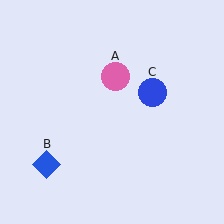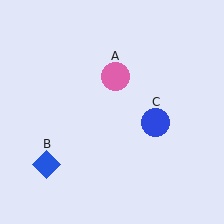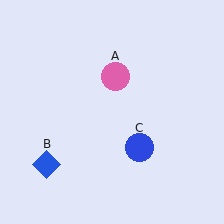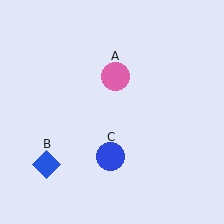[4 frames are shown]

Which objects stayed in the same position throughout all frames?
Pink circle (object A) and blue diamond (object B) remained stationary.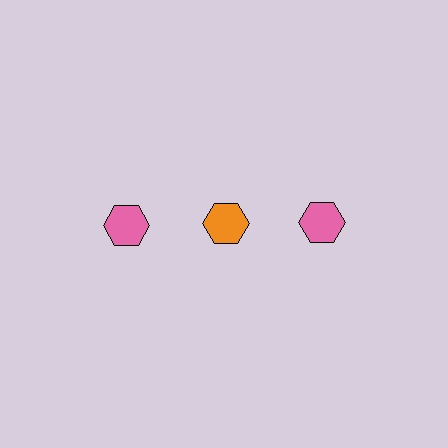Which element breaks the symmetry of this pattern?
The orange hexagon in the top row, second from left column breaks the symmetry. All other shapes are pink hexagons.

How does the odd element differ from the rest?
It has a different color: orange instead of pink.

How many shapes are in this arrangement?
There are 3 shapes arranged in a grid pattern.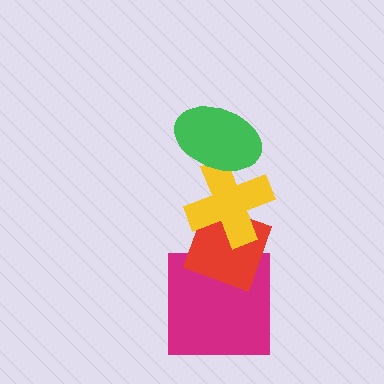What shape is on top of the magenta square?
The red diamond is on top of the magenta square.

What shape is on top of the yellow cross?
The green ellipse is on top of the yellow cross.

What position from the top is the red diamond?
The red diamond is 3rd from the top.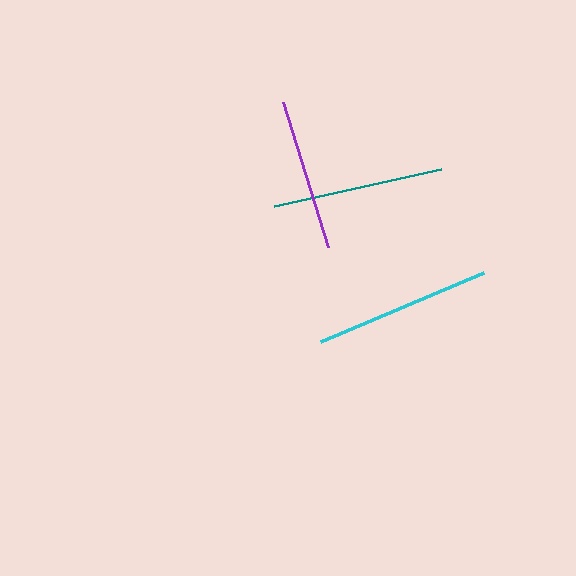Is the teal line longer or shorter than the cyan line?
The cyan line is longer than the teal line.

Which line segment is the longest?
The cyan line is the longest at approximately 177 pixels.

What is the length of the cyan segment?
The cyan segment is approximately 177 pixels long.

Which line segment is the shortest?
The purple line is the shortest at approximately 152 pixels.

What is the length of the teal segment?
The teal segment is approximately 171 pixels long.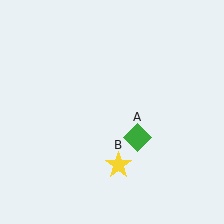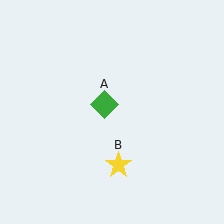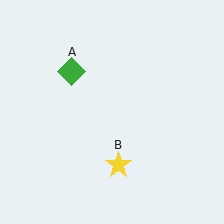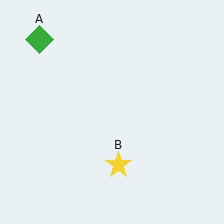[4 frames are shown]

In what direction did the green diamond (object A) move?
The green diamond (object A) moved up and to the left.